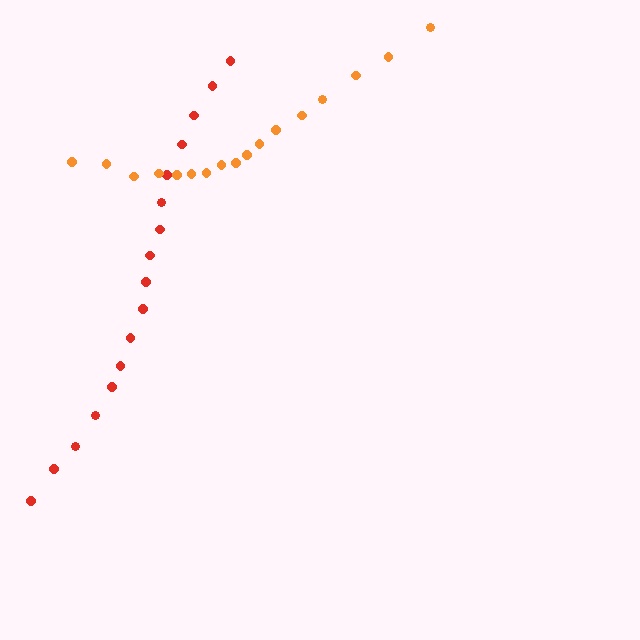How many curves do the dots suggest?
There are 2 distinct paths.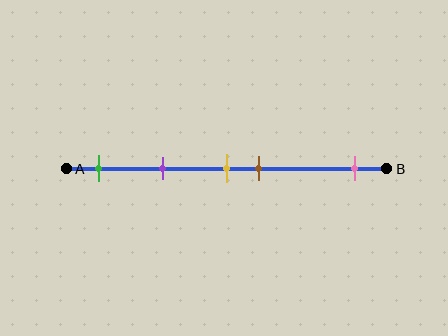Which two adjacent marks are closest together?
The yellow and brown marks are the closest adjacent pair.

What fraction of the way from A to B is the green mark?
The green mark is approximately 10% (0.1) of the way from A to B.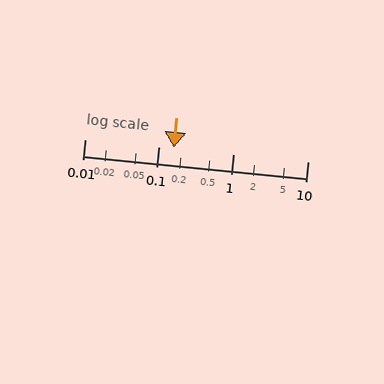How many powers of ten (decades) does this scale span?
The scale spans 3 decades, from 0.01 to 10.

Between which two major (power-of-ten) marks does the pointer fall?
The pointer is between 0.1 and 1.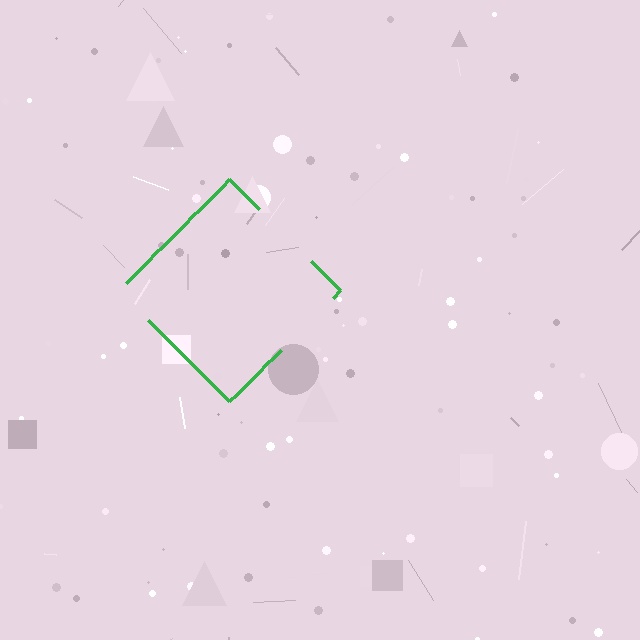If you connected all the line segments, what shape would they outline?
They would outline a diamond.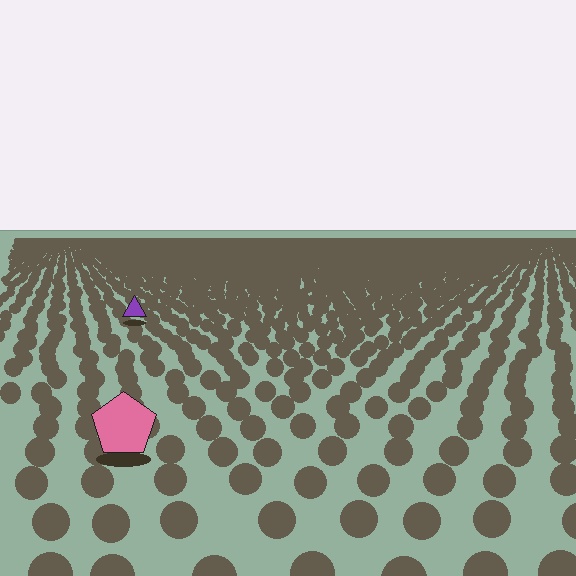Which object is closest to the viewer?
The pink pentagon is closest. The texture marks near it are larger and more spread out.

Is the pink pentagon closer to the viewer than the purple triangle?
Yes. The pink pentagon is closer — you can tell from the texture gradient: the ground texture is coarser near it.